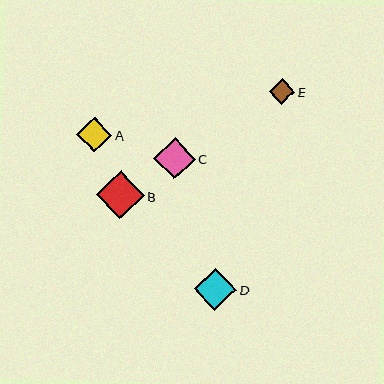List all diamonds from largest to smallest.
From largest to smallest: B, D, C, A, E.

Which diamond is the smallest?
Diamond E is the smallest with a size of approximately 26 pixels.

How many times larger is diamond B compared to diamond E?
Diamond B is approximately 1.9 times the size of diamond E.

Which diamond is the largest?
Diamond B is the largest with a size of approximately 48 pixels.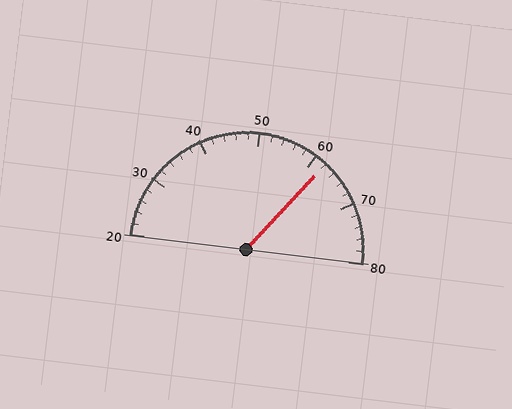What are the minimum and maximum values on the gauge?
The gauge ranges from 20 to 80.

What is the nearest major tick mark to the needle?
The nearest major tick mark is 60.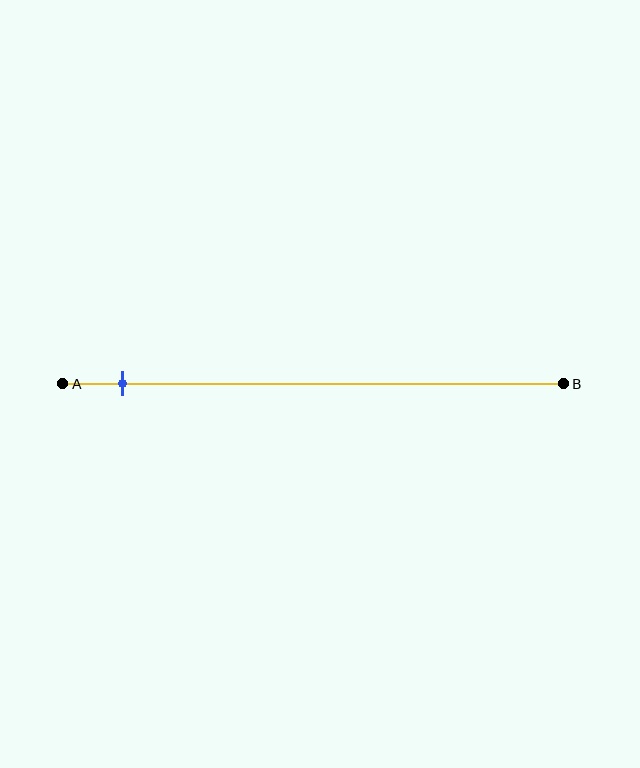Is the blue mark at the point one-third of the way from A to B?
No, the mark is at about 10% from A, not at the 33% one-third point.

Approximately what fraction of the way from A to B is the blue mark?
The blue mark is approximately 10% of the way from A to B.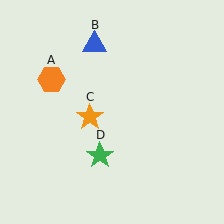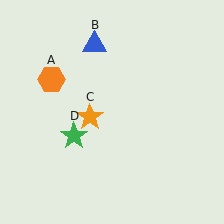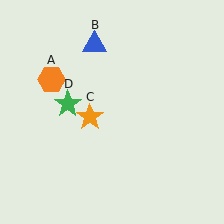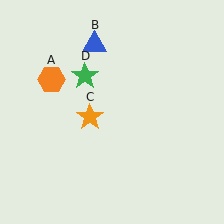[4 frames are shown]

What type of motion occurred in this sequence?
The green star (object D) rotated clockwise around the center of the scene.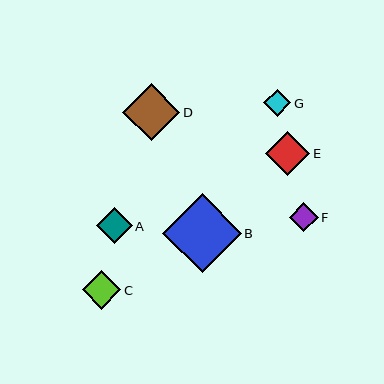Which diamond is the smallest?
Diamond G is the smallest with a size of approximately 27 pixels.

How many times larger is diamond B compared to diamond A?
Diamond B is approximately 2.2 times the size of diamond A.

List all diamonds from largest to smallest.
From largest to smallest: B, D, E, C, A, F, G.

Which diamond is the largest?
Diamond B is the largest with a size of approximately 79 pixels.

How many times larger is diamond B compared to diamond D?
Diamond B is approximately 1.4 times the size of diamond D.